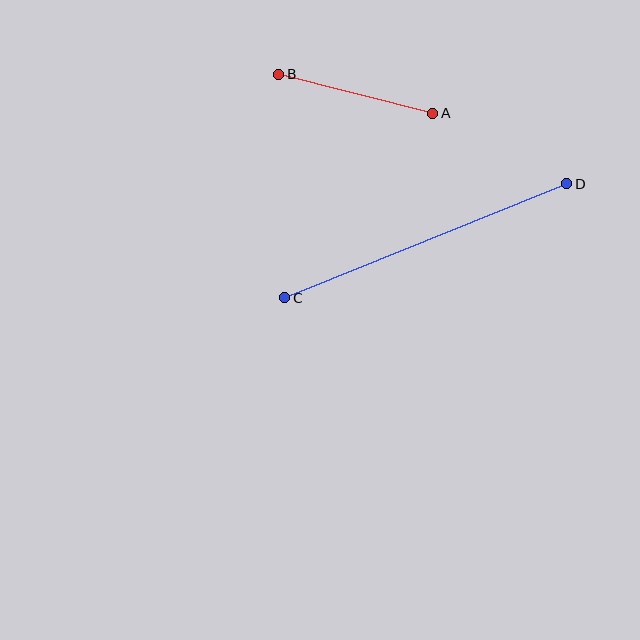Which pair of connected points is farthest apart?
Points C and D are farthest apart.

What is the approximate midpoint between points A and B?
The midpoint is at approximately (356, 94) pixels.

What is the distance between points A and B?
The distance is approximately 159 pixels.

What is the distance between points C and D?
The distance is approximately 304 pixels.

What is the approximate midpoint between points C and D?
The midpoint is at approximately (426, 241) pixels.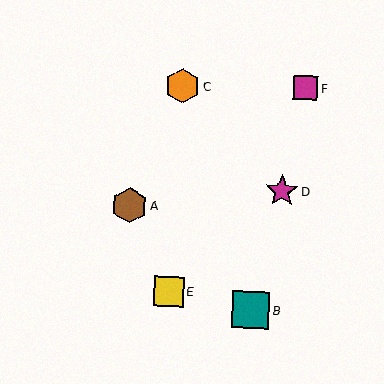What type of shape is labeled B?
Shape B is a teal square.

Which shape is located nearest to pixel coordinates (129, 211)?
The brown hexagon (labeled A) at (129, 205) is nearest to that location.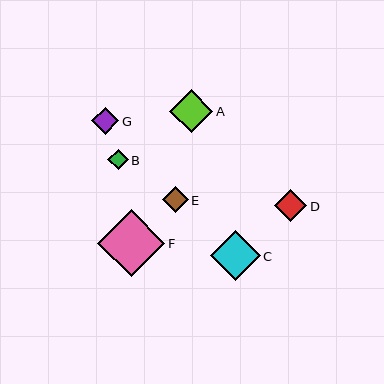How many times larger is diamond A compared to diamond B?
Diamond A is approximately 2.1 times the size of diamond B.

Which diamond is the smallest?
Diamond B is the smallest with a size of approximately 21 pixels.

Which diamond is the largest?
Diamond F is the largest with a size of approximately 67 pixels.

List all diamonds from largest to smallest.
From largest to smallest: F, C, A, D, G, E, B.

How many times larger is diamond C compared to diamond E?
Diamond C is approximately 1.9 times the size of diamond E.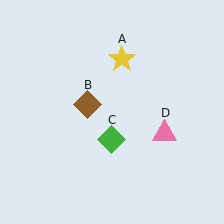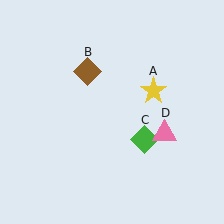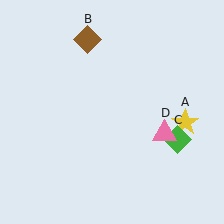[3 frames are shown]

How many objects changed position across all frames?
3 objects changed position: yellow star (object A), brown diamond (object B), green diamond (object C).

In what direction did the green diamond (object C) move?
The green diamond (object C) moved right.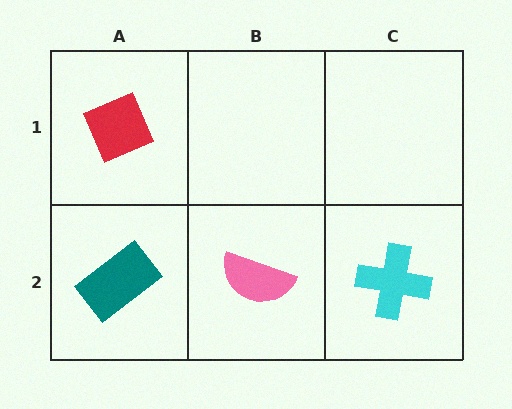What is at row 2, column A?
A teal rectangle.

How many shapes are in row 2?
3 shapes.